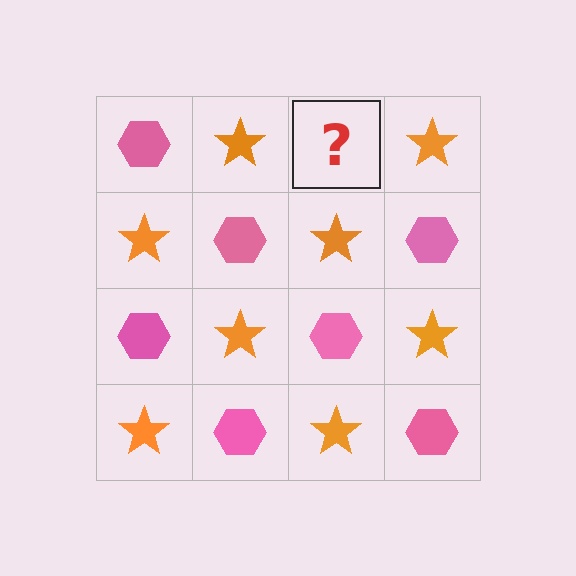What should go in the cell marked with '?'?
The missing cell should contain a pink hexagon.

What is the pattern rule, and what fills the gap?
The rule is that it alternates pink hexagon and orange star in a checkerboard pattern. The gap should be filled with a pink hexagon.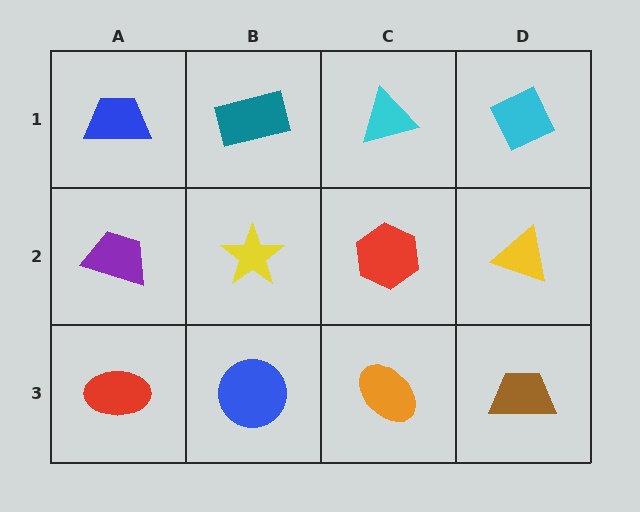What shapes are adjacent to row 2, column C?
A cyan triangle (row 1, column C), an orange ellipse (row 3, column C), a yellow star (row 2, column B), a yellow triangle (row 2, column D).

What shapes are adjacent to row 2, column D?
A cyan diamond (row 1, column D), a brown trapezoid (row 3, column D), a red hexagon (row 2, column C).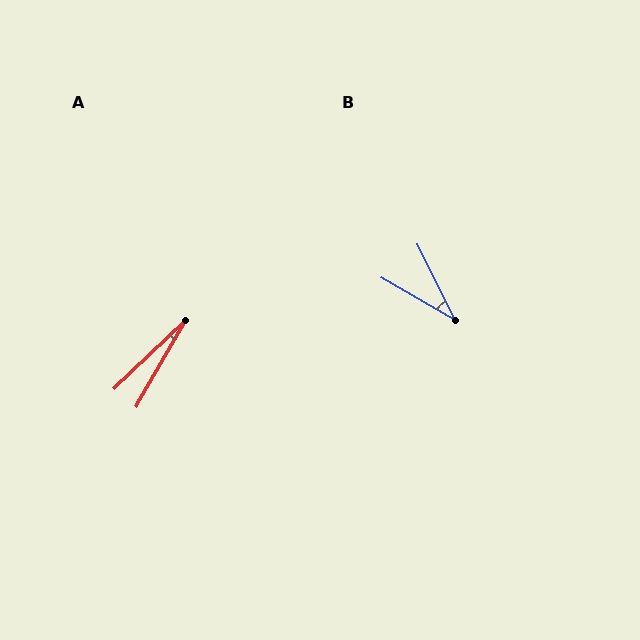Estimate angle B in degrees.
Approximately 34 degrees.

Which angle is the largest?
B, at approximately 34 degrees.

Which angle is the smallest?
A, at approximately 17 degrees.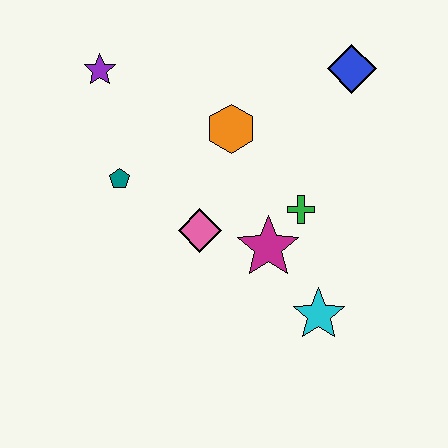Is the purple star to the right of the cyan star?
No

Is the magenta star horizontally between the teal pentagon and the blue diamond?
Yes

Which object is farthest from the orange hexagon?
The cyan star is farthest from the orange hexagon.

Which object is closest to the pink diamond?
The magenta star is closest to the pink diamond.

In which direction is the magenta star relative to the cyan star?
The magenta star is above the cyan star.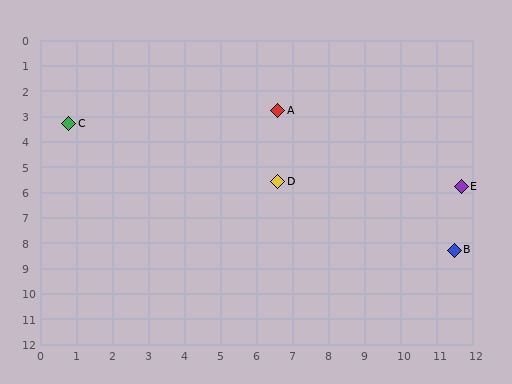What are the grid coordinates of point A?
Point A is at approximately (6.6, 2.8).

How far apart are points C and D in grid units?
Points C and D are about 6.2 grid units apart.